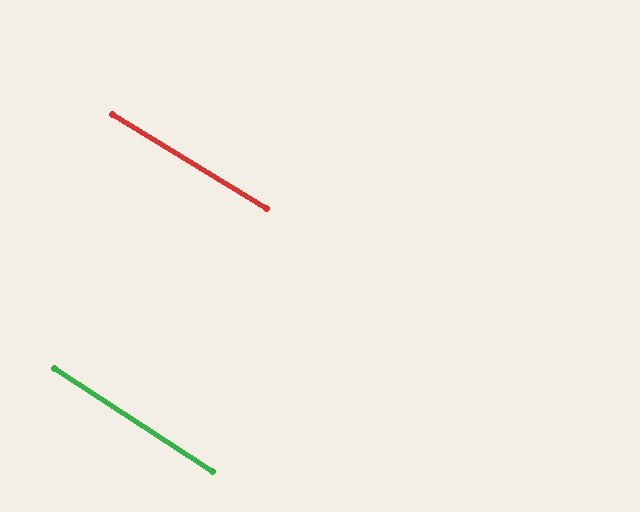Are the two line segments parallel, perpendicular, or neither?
Parallel — their directions differ by only 1.7°.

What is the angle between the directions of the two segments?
Approximately 2 degrees.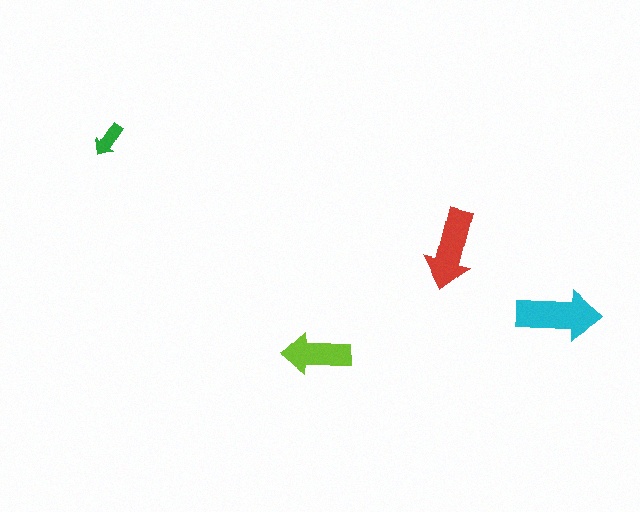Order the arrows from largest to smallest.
the cyan one, the red one, the lime one, the green one.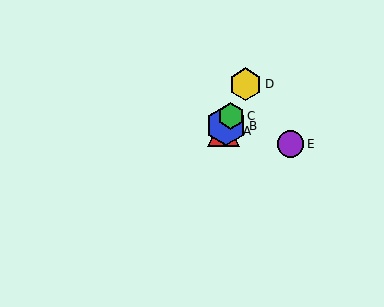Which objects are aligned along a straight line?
Objects A, B, C, D are aligned along a straight line.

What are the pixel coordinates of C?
Object C is at (231, 116).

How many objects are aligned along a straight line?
4 objects (A, B, C, D) are aligned along a straight line.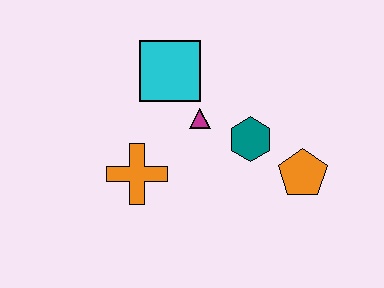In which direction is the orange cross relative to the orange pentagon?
The orange cross is to the left of the orange pentagon.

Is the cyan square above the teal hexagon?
Yes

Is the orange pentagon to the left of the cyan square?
No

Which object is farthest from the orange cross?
The orange pentagon is farthest from the orange cross.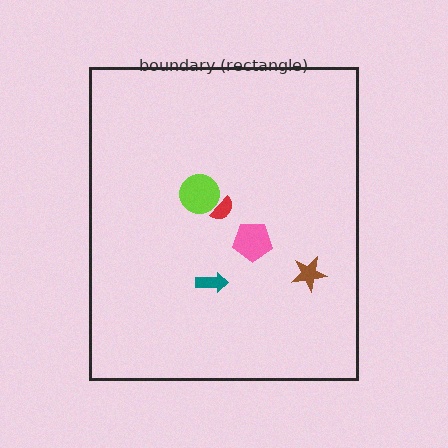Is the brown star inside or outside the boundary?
Inside.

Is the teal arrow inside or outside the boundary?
Inside.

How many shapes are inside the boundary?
5 inside, 0 outside.